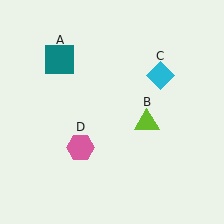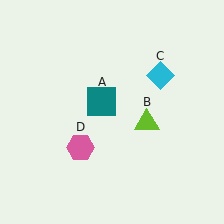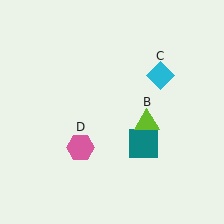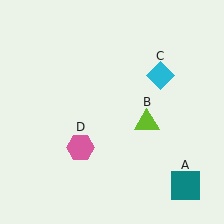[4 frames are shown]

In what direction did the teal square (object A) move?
The teal square (object A) moved down and to the right.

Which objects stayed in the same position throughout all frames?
Lime triangle (object B) and cyan diamond (object C) and pink hexagon (object D) remained stationary.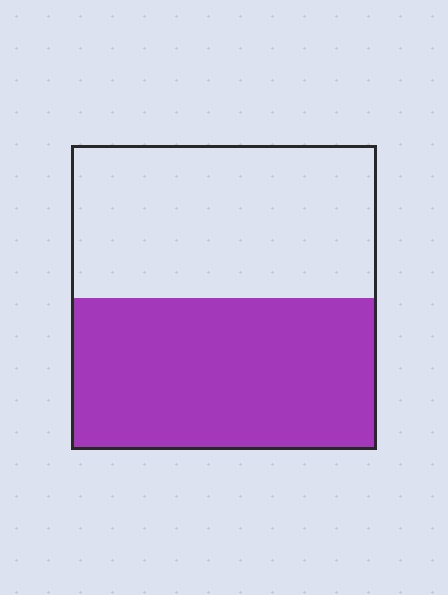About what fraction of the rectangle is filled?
About one half (1/2).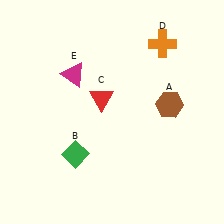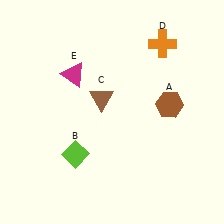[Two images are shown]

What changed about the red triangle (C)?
In Image 1, C is red. In Image 2, it changed to brown.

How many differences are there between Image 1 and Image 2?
There are 2 differences between the two images.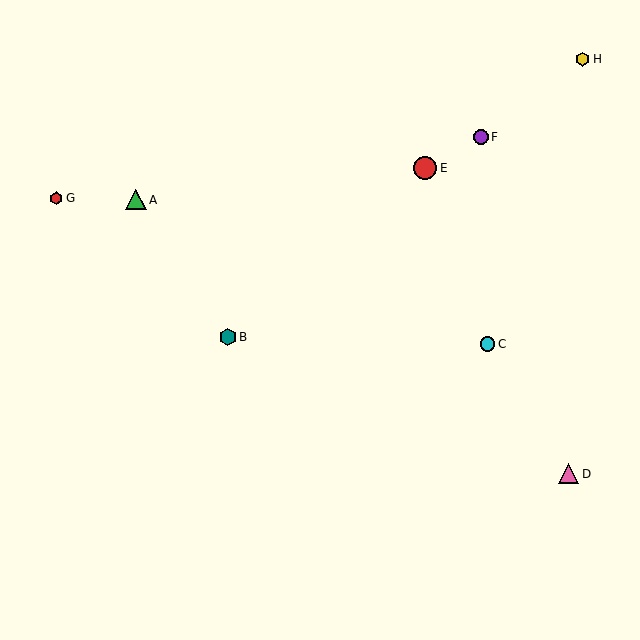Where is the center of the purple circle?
The center of the purple circle is at (481, 137).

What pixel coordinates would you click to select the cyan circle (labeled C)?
Click at (487, 344) to select the cyan circle C.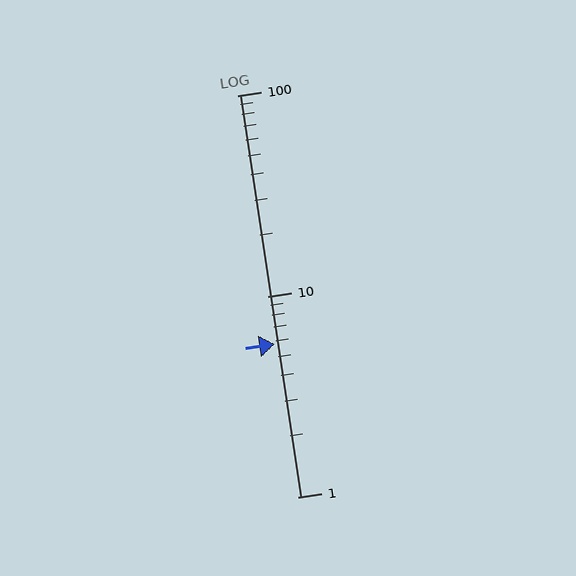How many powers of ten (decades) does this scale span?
The scale spans 2 decades, from 1 to 100.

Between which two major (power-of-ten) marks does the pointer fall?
The pointer is between 1 and 10.